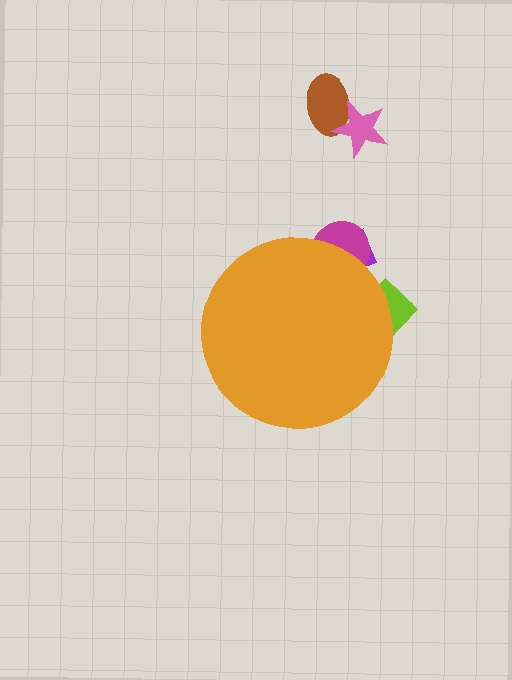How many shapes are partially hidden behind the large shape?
3 shapes are partially hidden.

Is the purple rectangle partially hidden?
Yes, the purple rectangle is partially hidden behind the orange circle.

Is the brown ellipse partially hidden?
No, the brown ellipse is fully visible.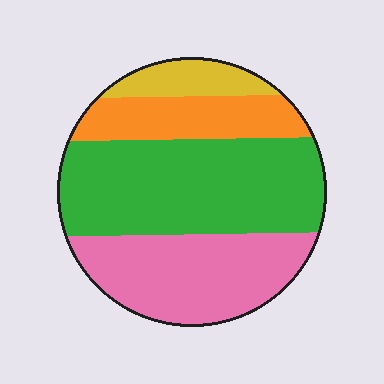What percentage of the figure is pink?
Pink covers around 30% of the figure.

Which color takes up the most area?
Green, at roughly 45%.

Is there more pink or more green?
Green.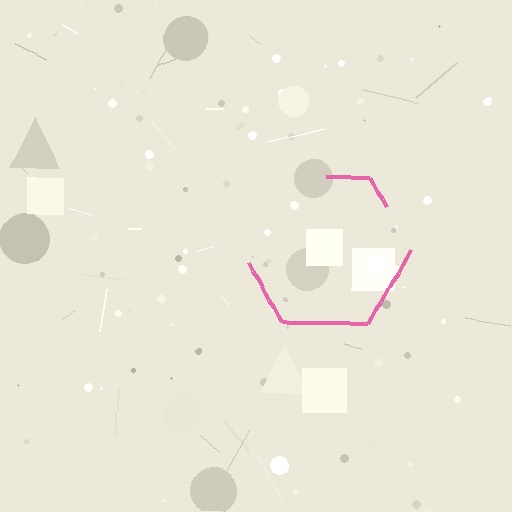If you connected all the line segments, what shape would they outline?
They would outline a hexagon.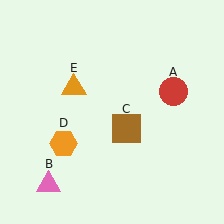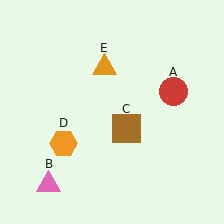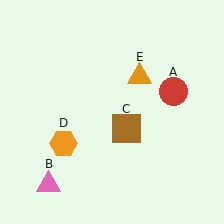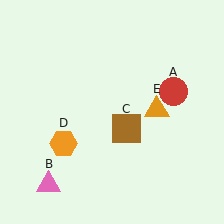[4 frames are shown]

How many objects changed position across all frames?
1 object changed position: orange triangle (object E).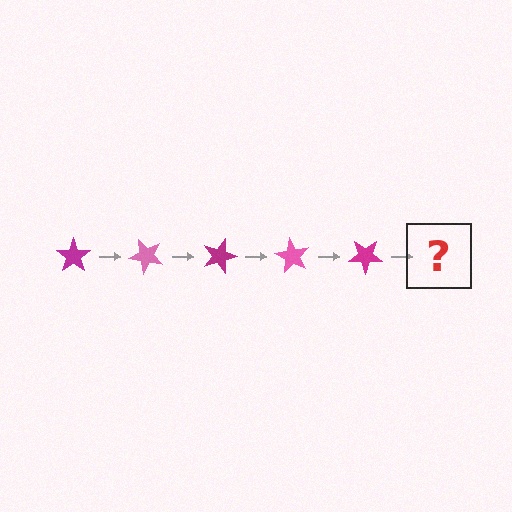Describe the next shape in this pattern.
It should be a pink star, rotated 225 degrees from the start.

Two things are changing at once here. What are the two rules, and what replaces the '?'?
The two rules are that it rotates 45 degrees each step and the color cycles through magenta and pink. The '?' should be a pink star, rotated 225 degrees from the start.